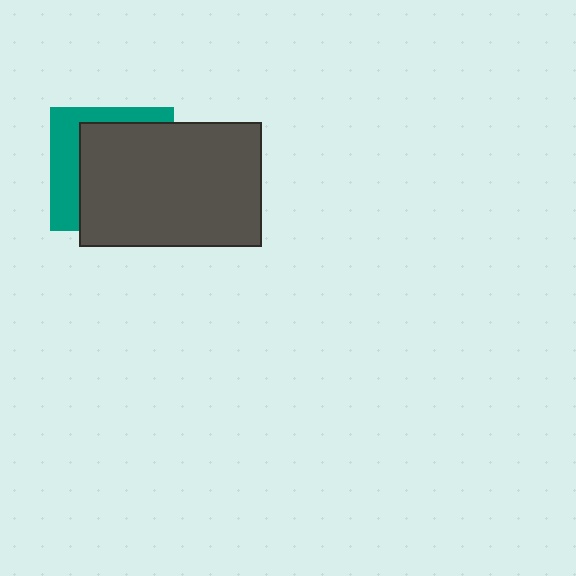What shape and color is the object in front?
The object in front is a dark gray rectangle.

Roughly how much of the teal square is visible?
A small part of it is visible (roughly 33%).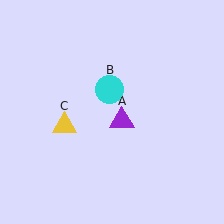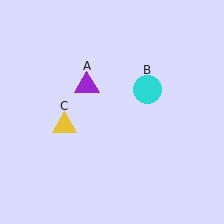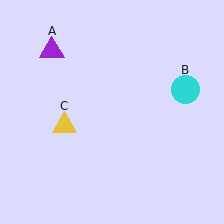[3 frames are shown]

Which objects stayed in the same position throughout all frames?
Yellow triangle (object C) remained stationary.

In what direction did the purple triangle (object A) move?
The purple triangle (object A) moved up and to the left.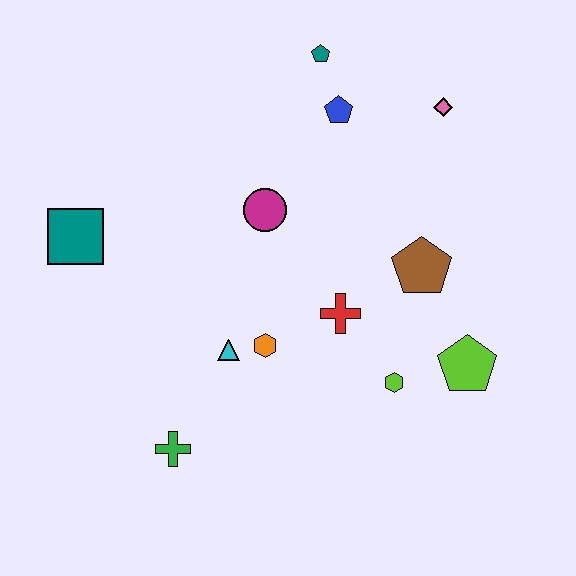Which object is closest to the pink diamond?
The blue pentagon is closest to the pink diamond.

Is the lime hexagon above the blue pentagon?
No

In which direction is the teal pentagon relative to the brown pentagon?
The teal pentagon is above the brown pentagon.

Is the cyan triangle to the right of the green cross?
Yes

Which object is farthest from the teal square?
The lime pentagon is farthest from the teal square.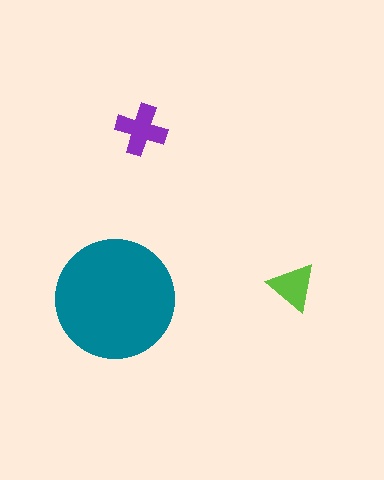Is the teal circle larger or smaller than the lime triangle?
Larger.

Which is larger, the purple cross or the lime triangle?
The purple cross.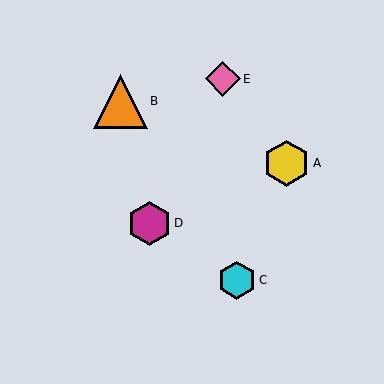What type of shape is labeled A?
Shape A is a yellow hexagon.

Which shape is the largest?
The orange triangle (labeled B) is the largest.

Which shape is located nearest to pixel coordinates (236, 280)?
The cyan hexagon (labeled C) at (237, 280) is nearest to that location.